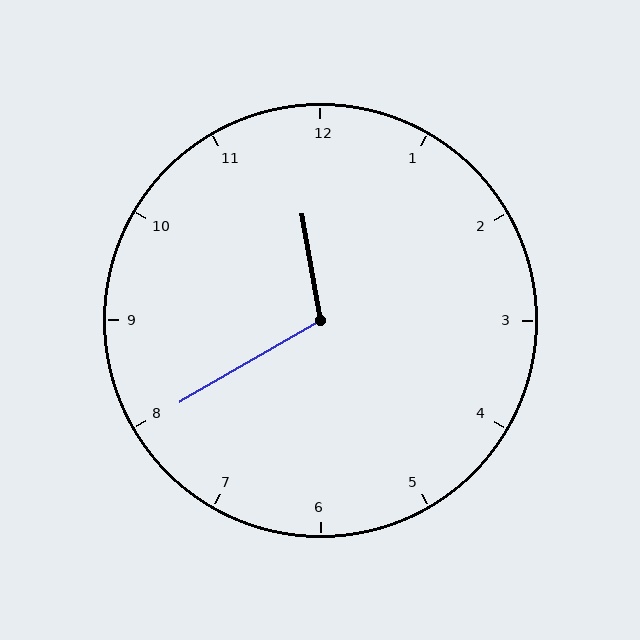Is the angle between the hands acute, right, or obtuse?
It is obtuse.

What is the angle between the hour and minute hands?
Approximately 110 degrees.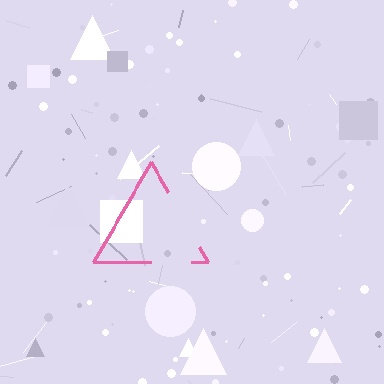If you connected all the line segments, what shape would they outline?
They would outline a triangle.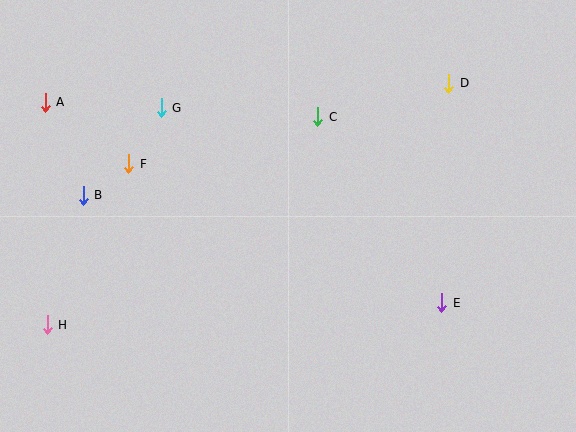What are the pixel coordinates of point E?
Point E is at (442, 303).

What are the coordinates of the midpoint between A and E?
The midpoint between A and E is at (244, 203).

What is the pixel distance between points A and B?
The distance between A and B is 100 pixels.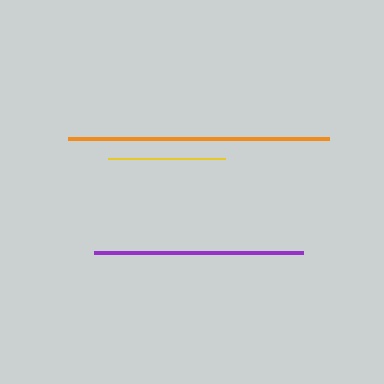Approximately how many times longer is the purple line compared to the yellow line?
The purple line is approximately 1.8 times the length of the yellow line.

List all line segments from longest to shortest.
From longest to shortest: orange, purple, yellow.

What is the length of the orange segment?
The orange segment is approximately 262 pixels long.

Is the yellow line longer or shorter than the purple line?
The purple line is longer than the yellow line.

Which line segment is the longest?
The orange line is the longest at approximately 262 pixels.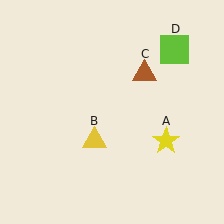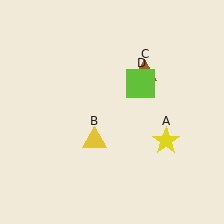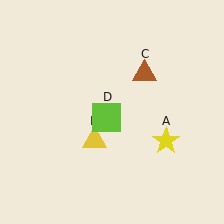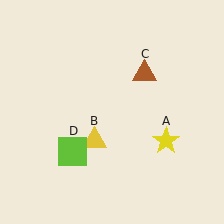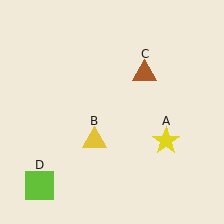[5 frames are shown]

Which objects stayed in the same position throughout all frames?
Yellow star (object A) and yellow triangle (object B) and brown triangle (object C) remained stationary.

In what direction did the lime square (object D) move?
The lime square (object D) moved down and to the left.